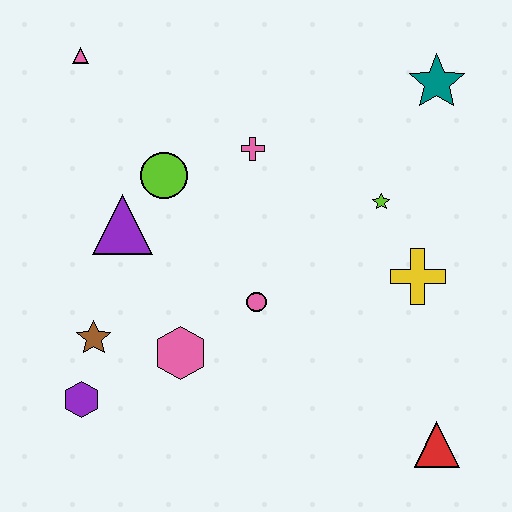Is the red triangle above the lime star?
No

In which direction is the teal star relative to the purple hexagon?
The teal star is to the right of the purple hexagon.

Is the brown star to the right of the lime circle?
No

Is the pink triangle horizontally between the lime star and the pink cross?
No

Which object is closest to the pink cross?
The lime circle is closest to the pink cross.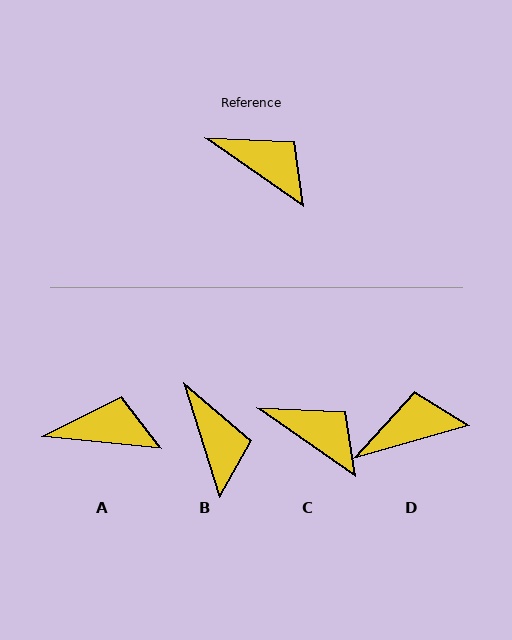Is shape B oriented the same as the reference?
No, it is off by about 38 degrees.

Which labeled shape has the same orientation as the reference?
C.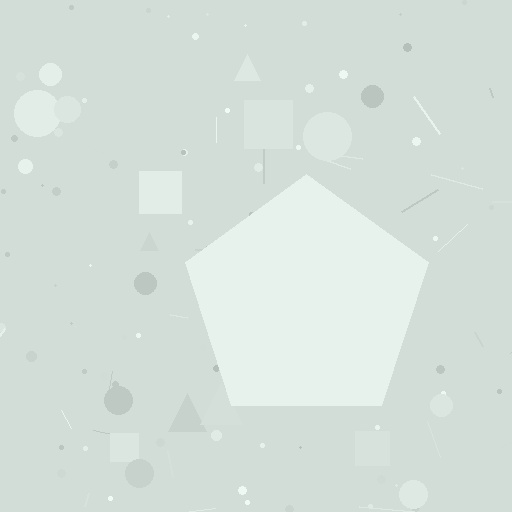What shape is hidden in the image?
A pentagon is hidden in the image.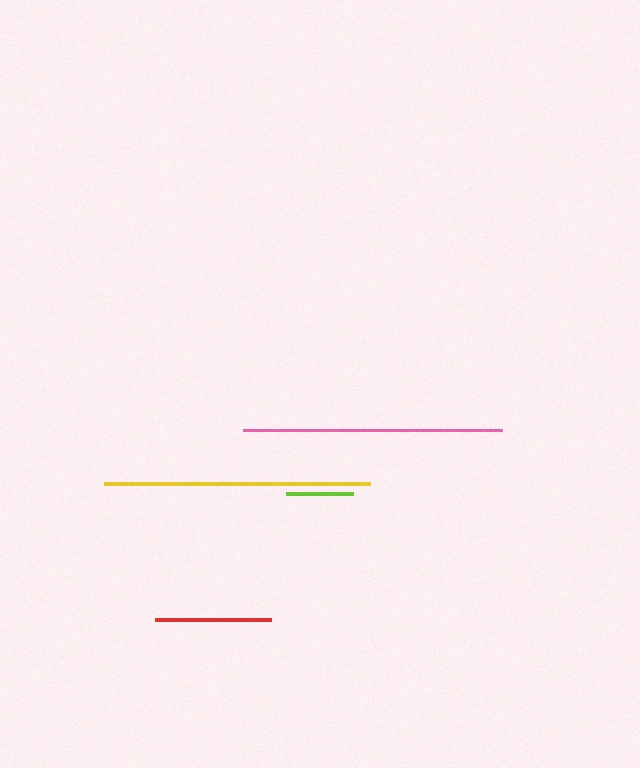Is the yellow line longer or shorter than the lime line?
The yellow line is longer than the lime line.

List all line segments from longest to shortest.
From longest to shortest: yellow, pink, red, lime.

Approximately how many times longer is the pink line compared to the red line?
The pink line is approximately 2.2 times the length of the red line.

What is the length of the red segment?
The red segment is approximately 116 pixels long.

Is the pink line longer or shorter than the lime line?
The pink line is longer than the lime line.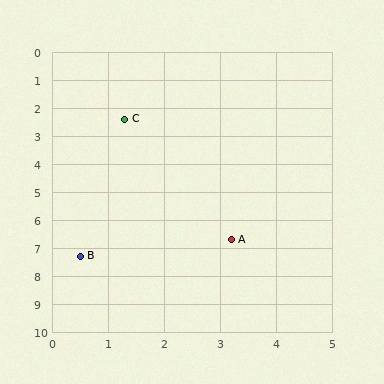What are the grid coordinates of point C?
Point C is at approximately (1.3, 2.4).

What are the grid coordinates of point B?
Point B is at approximately (0.5, 7.3).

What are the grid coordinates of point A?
Point A is at approximately (3.2, 6.7).